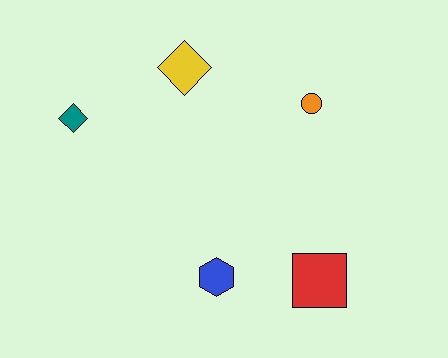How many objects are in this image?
There are 5 objects.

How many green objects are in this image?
There are no green objects.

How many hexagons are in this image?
There is 1 hexagon.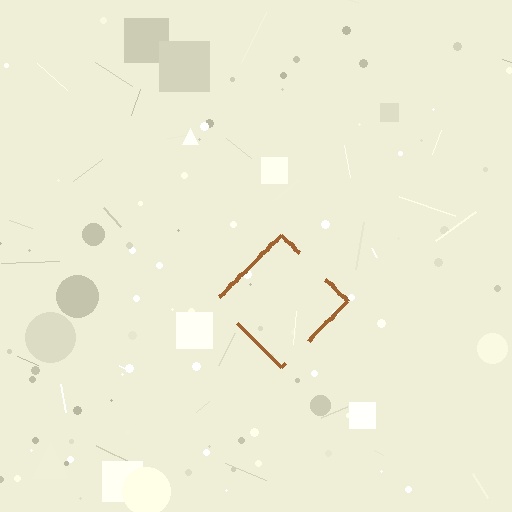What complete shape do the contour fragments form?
The contour fragments form a diamond.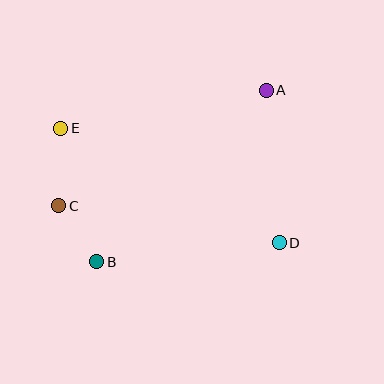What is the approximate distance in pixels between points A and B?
The distance between A and B is approximately 241 pixels.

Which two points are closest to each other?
Points B and C are closest to each other.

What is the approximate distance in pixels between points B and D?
The distance between B and D is approximately 184 pixels.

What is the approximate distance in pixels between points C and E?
The distance between C and E is approximately 77 pixels.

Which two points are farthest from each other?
Points D and E are farthest from each other.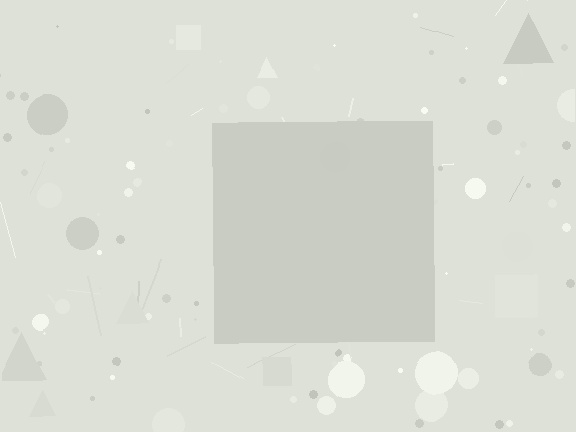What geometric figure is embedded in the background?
A square is embedded in the background.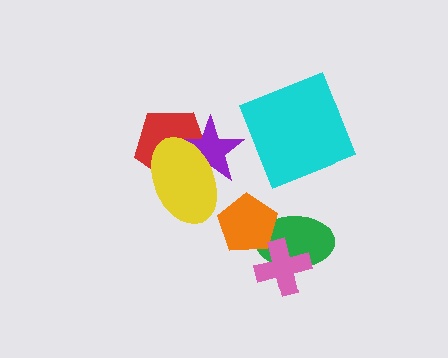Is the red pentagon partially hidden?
Yes, it is partially covered by another shape.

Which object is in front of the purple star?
The yellow ellipse is in front of the purple star.